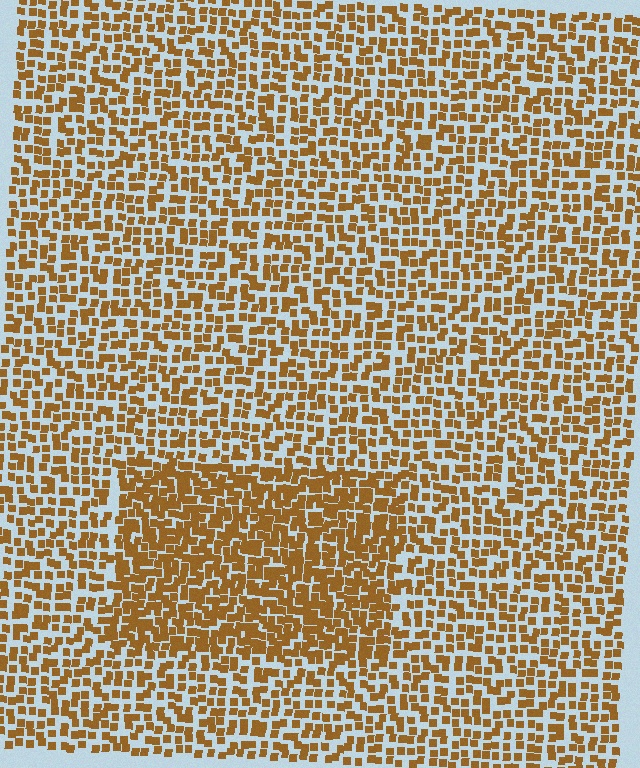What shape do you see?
I see a rectangle.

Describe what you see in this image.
The image contains small brown elements arranged at two different densities. A rectangle-shaped region is visible where the elements are more densely packed than the surrounding area.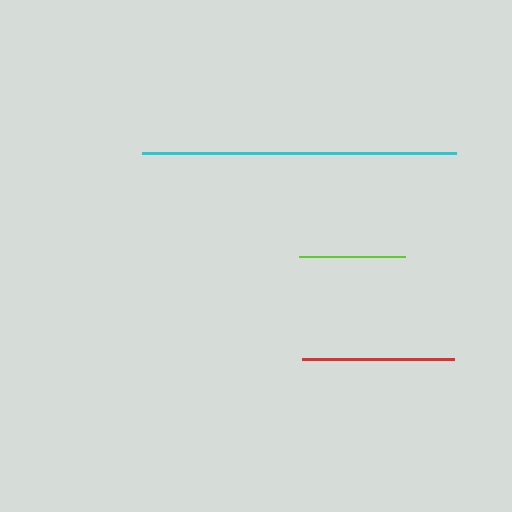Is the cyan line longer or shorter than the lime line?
The cyan line is longer than the lime line.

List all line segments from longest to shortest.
From longest to shortest: cyan, red, lime.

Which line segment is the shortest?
The lime line is the shortest at approximately 106 pixels.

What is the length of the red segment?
The red segment is approximately 152 pixels long.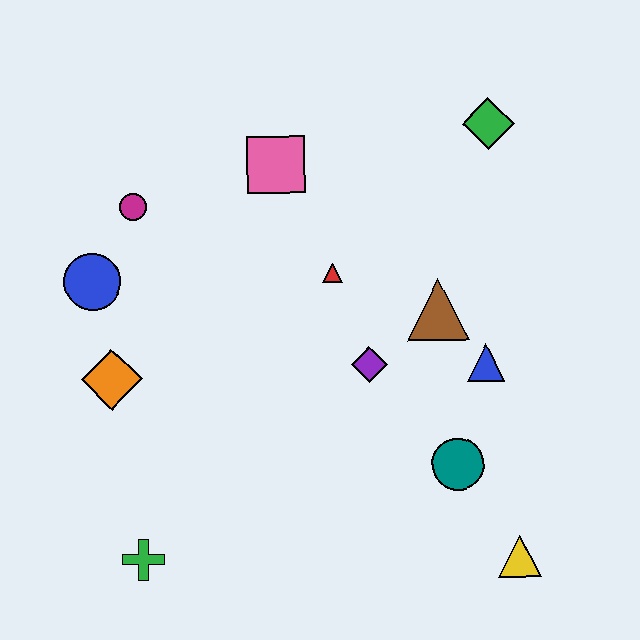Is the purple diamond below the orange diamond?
No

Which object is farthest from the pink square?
The yellow triangle is farthest from the pink square.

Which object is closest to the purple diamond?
The brown triangle is closest to the purple diamond.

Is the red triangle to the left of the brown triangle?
Yes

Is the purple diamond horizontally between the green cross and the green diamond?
Yes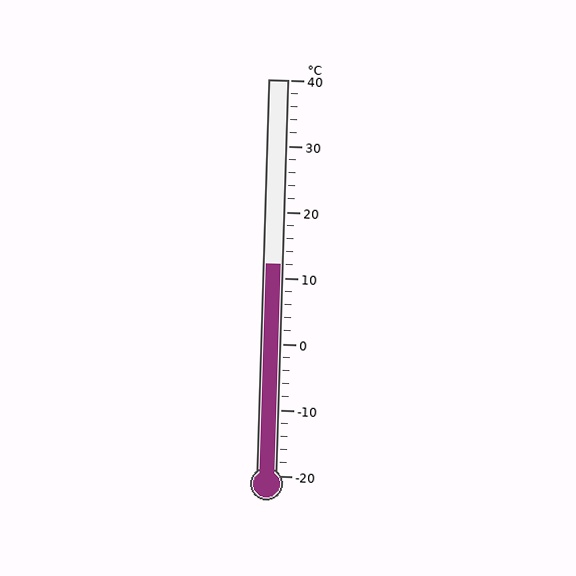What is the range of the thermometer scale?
The thermometer scale ranges from -20°C to 40°C.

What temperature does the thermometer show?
The thermometer shows approximately 12°C.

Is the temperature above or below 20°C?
The temperature is below 20°C.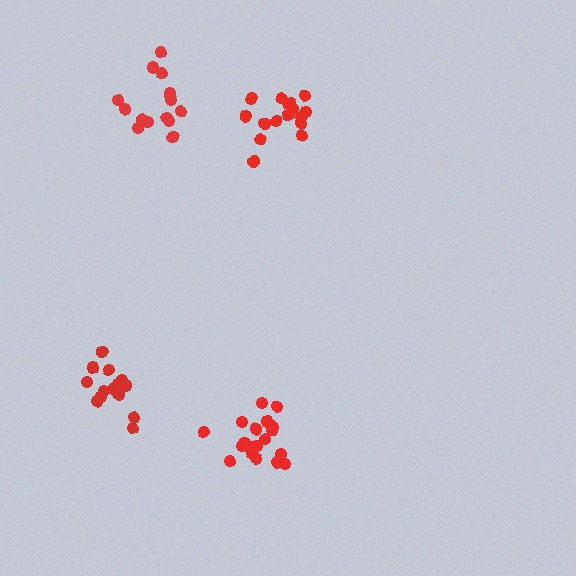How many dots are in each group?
Group 1: 14 dots, Group 2: 19 dots, Group 3: 14 dots, Group 4: 16 dots (63 total).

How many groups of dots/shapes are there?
There are 4 groups.